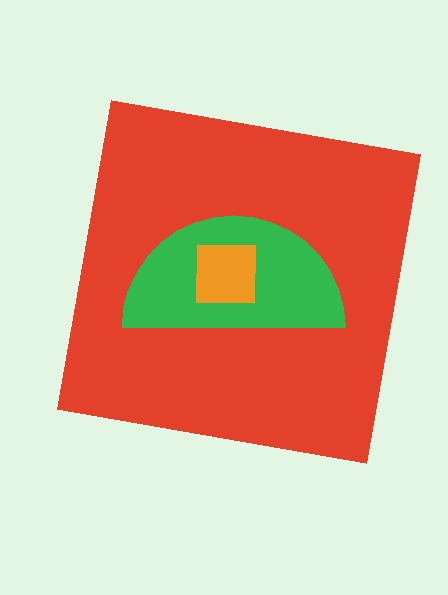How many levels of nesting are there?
3.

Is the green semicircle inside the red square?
Yes.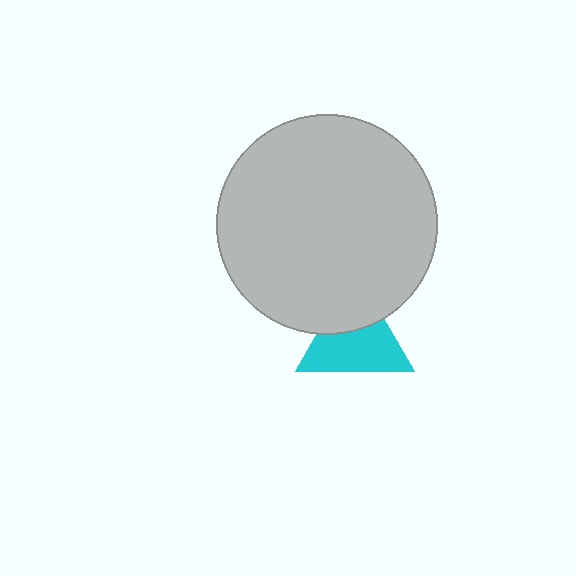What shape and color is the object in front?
The object in front is a light gray circle.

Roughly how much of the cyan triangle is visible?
About half of it is visible (roughly 64%).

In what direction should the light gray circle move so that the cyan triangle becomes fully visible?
The light gray circle should move up. That is the shortest direction to clear the overlap and leave the cyan triangle fully visible.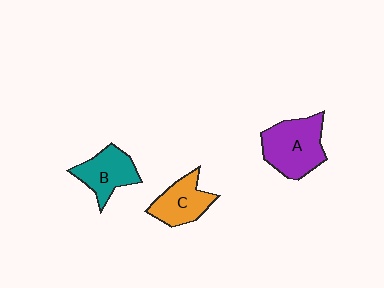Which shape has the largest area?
Shape A (purple).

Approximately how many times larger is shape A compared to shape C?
Approximately 1.4 times.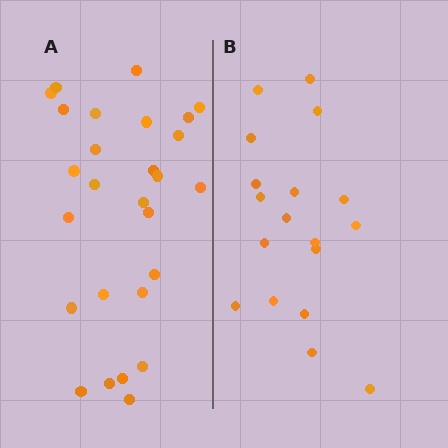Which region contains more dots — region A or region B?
Region A (the left region) has more dots.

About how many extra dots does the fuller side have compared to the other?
Region A has roughly 8 or so more dots than region B.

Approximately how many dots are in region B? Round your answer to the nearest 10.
About 20 dots. (The exact count is 18, which rounds to 20.)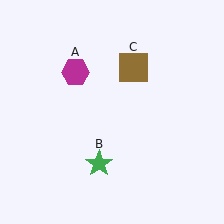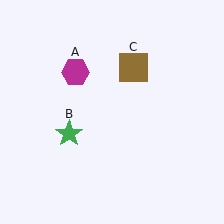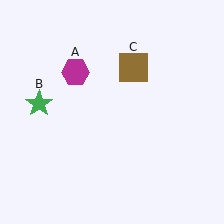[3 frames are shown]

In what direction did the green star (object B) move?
The green star (object B) moved up and to the left.